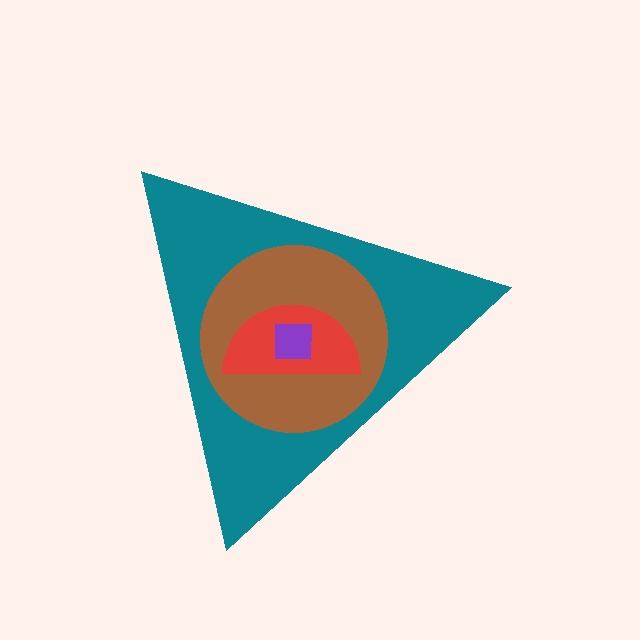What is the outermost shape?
The teal triangle.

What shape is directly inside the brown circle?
The red semicircle.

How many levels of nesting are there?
4.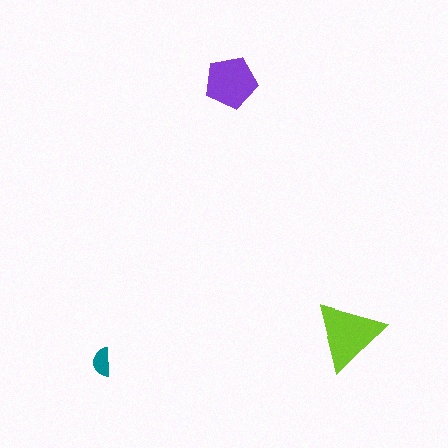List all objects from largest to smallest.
The lime triangle, the purple pentagon, the teal semicircle.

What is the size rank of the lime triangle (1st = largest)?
1st.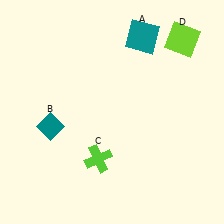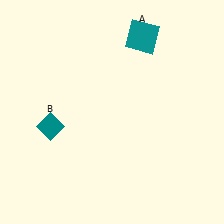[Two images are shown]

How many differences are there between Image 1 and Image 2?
There are 2 differences between the two images.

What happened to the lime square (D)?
The lime square (D) was removed in Image 2. It was in the top-right area of Image 1.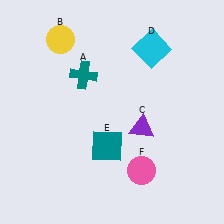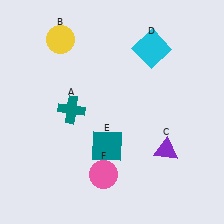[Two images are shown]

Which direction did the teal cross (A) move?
The teal cross (A) moved down.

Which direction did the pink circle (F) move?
The pink circle (F) moved left.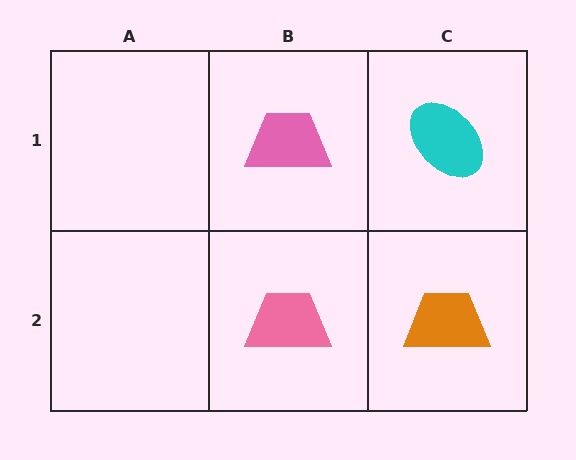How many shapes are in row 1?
2 shapes.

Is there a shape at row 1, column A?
No, that cell is empty.